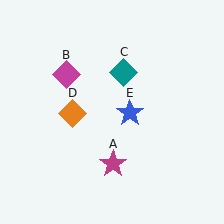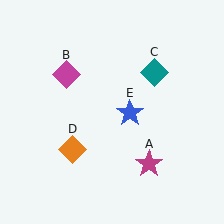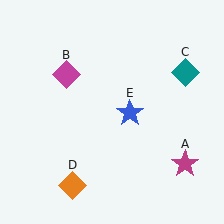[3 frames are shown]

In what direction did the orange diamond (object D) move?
The orange diamond (object D) moved down.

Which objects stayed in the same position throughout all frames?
Magenta diamond (object B) and blue star (object E) remained stationary.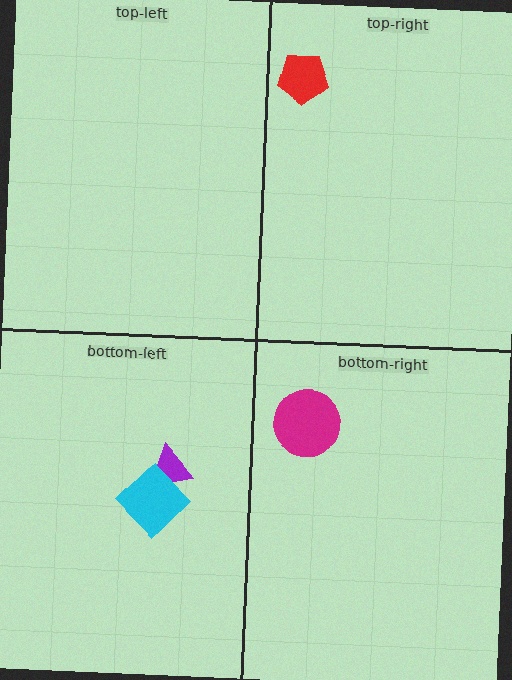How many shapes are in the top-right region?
1.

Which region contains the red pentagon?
The top-right region.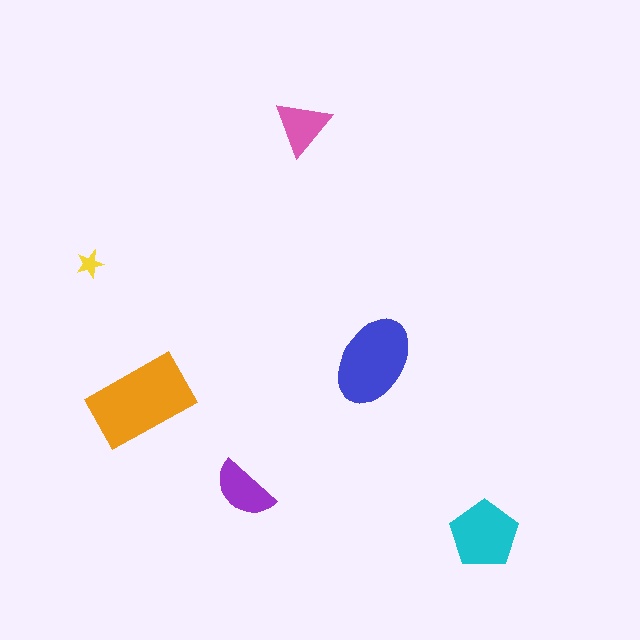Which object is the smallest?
The yellow star.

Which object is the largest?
The orange rectangle.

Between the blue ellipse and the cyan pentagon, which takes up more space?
The blue ellipse.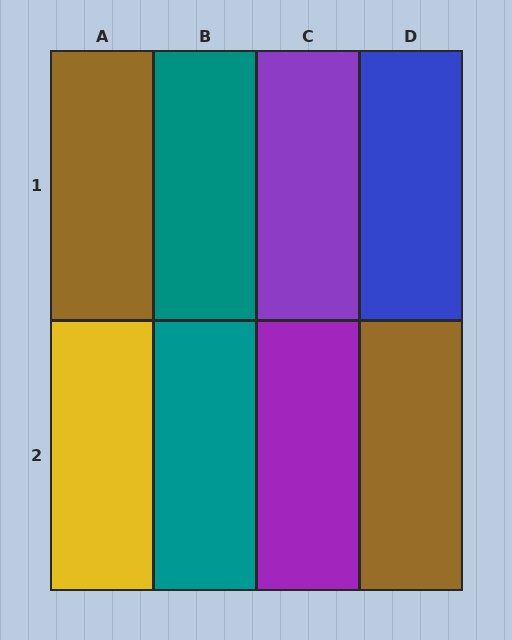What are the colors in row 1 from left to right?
Brown, teal, purple, blue.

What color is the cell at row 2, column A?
Yellow.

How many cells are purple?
2 cells are purple.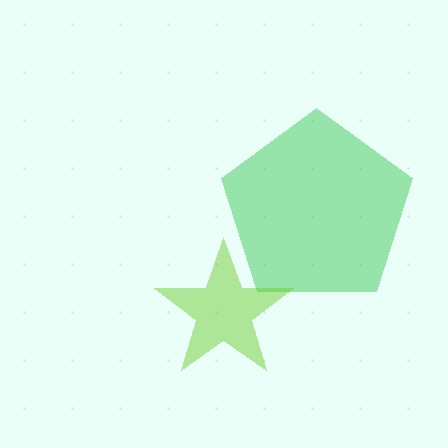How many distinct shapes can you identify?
There are 2 distinct shapes: a green pentagon, a lime star.